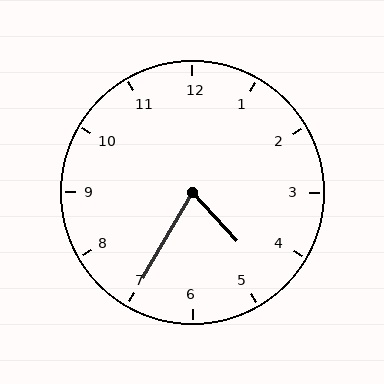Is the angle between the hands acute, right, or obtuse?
It is acute.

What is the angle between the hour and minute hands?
Approximately 72 degrees.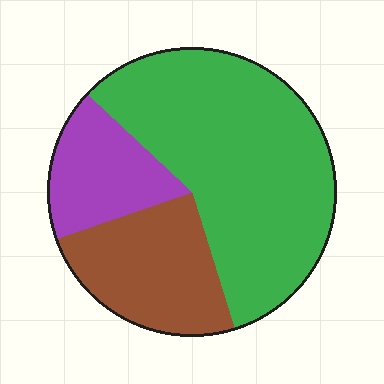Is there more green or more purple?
Green.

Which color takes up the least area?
Purple, at roughly 15%.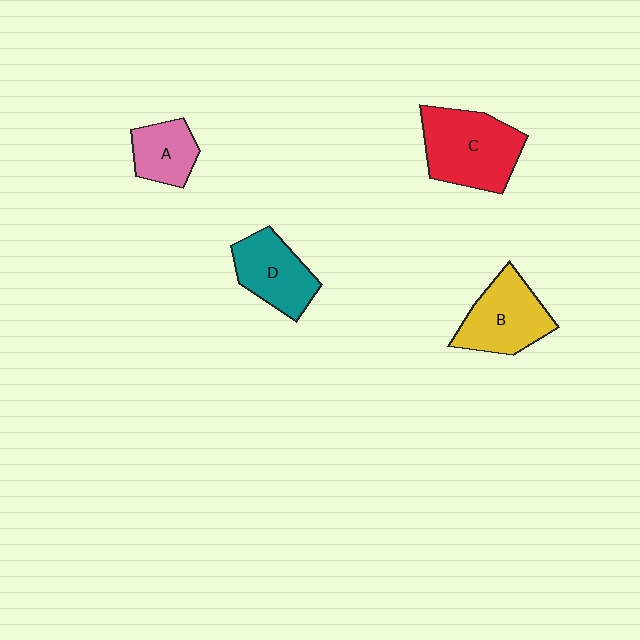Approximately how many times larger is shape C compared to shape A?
Approximately 1.9 times.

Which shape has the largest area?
Shape C (red).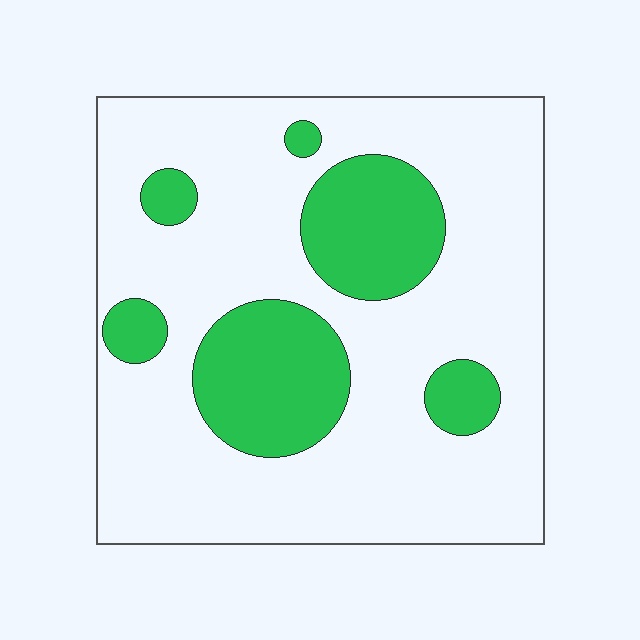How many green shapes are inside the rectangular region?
6.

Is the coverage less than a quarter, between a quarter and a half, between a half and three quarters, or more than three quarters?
Less than a quarter.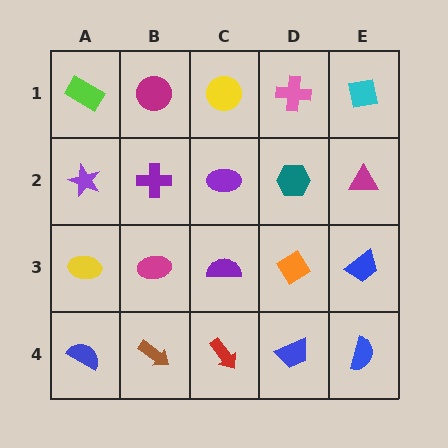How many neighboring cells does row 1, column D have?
3.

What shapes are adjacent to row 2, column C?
A yellow circle (row 1, column C), a purple semicircle (row 3, column C), a purple cross (row 2, column B), a teal hexagon (row 2, column D).